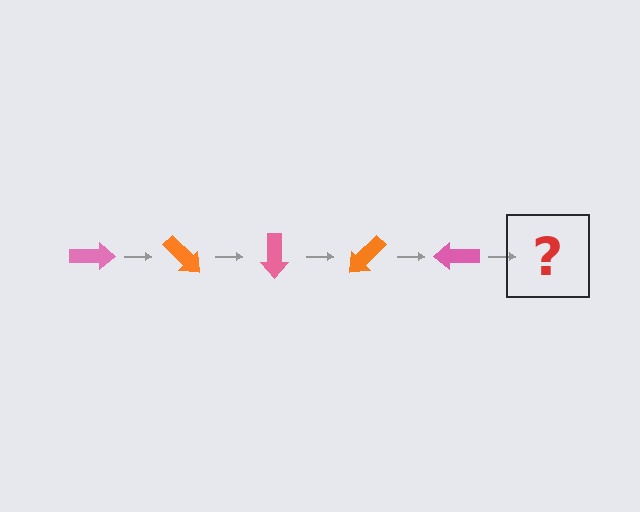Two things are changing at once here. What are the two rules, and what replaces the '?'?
The two rules are that it rotates 45 degrees each step and the color cycles through pink and orange. The '?' should be an orange arrow, rotated 225 degrees from the start.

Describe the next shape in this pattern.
It should be an orange arrow, rotated 225 degrees from the start.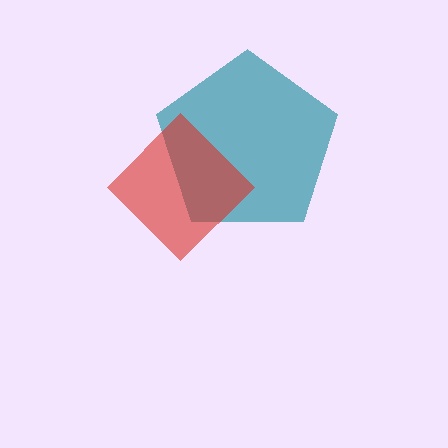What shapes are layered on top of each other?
The layered shapes are: a teal pentagon, a red diamond.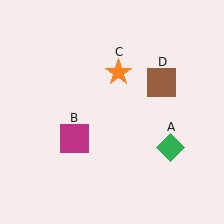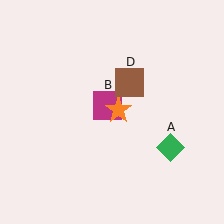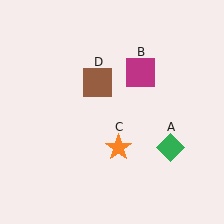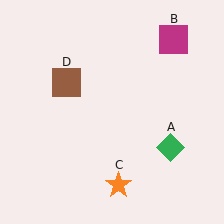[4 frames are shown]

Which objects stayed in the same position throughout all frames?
Green diamond (object A) remained stationary.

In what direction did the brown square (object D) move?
The brown square (object D) moved left.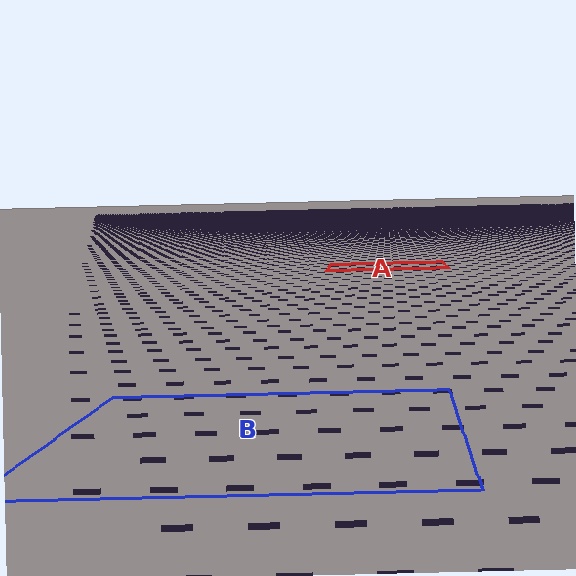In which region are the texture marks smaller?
The texture marks are smaller in region A, because it is farther away.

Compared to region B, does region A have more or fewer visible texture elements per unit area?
Region A has more texture elements per unit area — they are packed more densely because it is farther away.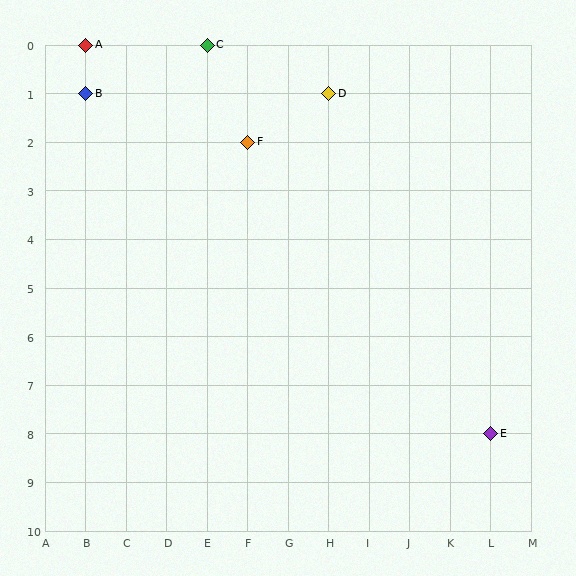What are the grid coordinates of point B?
Point B is at grid coordinates (B, 1).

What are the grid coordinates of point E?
Point E is at grid coordinates (L, 8).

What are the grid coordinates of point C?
Point C is at grid coordinates (E, 0).